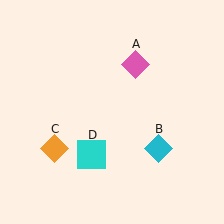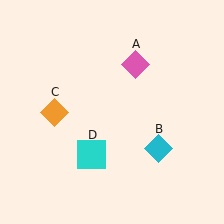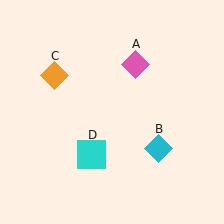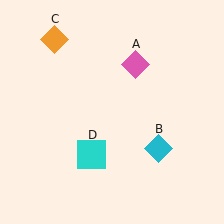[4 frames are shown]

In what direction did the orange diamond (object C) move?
The orange diamond (object C) moved up.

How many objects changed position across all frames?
1 object changed position: orange diamond (object C).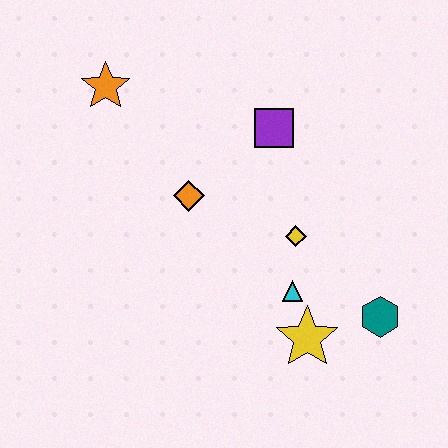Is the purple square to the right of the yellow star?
No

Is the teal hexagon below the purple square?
Yes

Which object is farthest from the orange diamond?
The teal hexagon is farthest from the orange diamond.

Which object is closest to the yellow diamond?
The cyan triangle is closest to the yellow diamond.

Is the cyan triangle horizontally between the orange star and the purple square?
No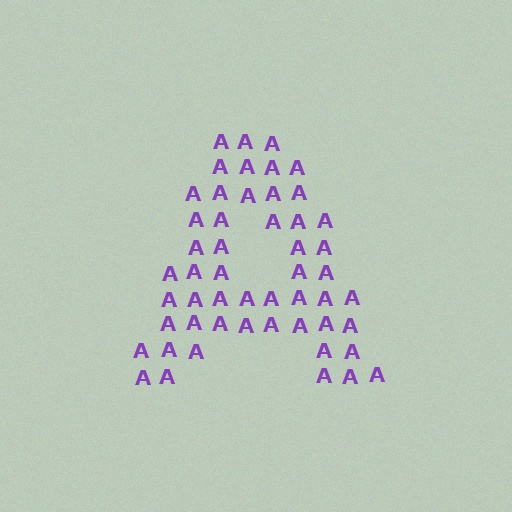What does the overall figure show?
The overall figure shows the letter A.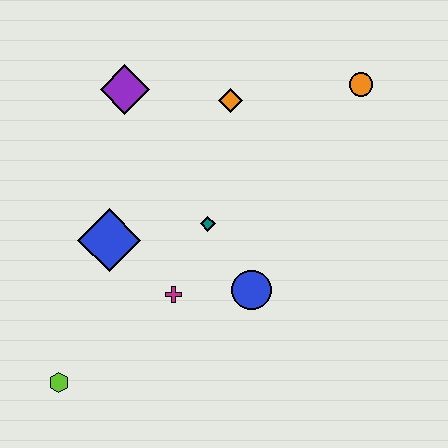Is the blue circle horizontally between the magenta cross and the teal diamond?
No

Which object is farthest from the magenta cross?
The orange circle is farthest from the magenta cross.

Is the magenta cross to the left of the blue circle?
Yes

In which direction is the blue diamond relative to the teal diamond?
The blue diamond is to the left of the teal diamond.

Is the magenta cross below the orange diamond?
Yes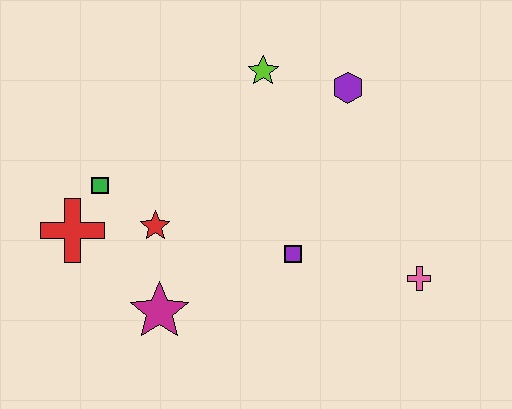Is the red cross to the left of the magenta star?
Yes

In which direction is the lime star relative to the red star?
The lime star is above the red star.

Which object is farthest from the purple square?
The red cross is farthest from the purple square.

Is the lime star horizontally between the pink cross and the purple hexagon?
No